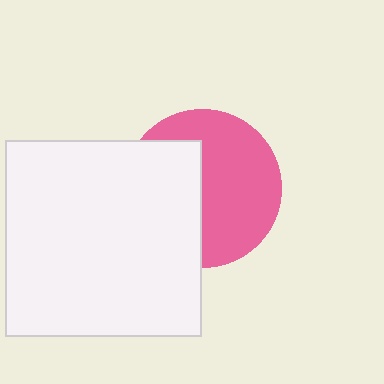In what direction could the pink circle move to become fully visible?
The pink circle could move right. That would shift it out from behind the white square entirely.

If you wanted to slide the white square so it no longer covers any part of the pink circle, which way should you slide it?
Slide it left — that is the most direct way to separate the two shapes.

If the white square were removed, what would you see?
You would see the complete pink circle.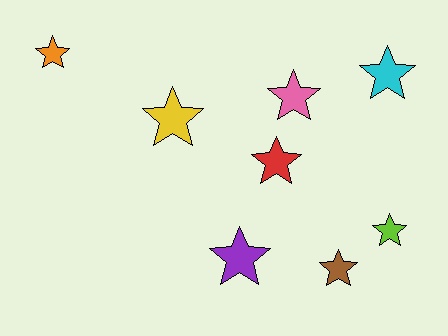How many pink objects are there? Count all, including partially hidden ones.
There is 1 pink object.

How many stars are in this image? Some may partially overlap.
There are 8 stars.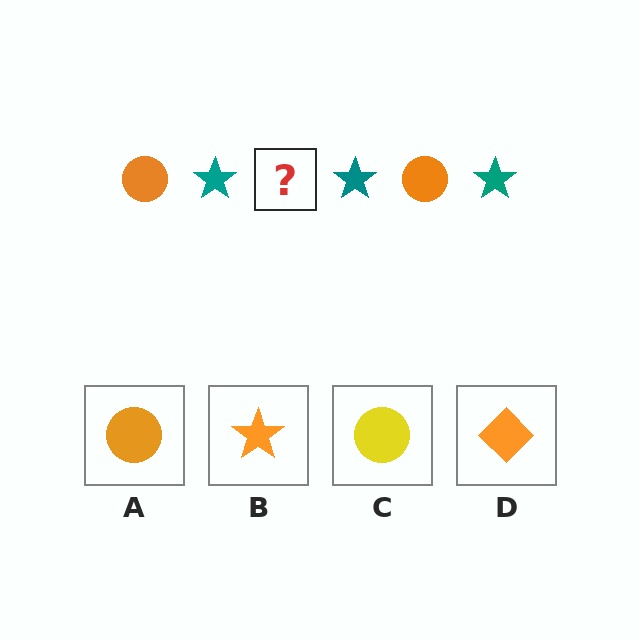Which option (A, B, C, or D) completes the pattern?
A.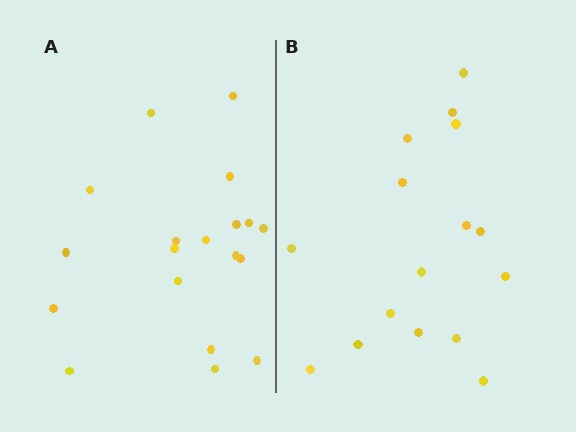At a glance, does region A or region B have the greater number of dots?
Region A (the left region) has more dots.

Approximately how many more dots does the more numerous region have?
Region A has just a few more — roughly 2 or 3 more dots than region B.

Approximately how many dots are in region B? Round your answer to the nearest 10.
About 20 dots. (The exact count is 16, which rounds to 20.)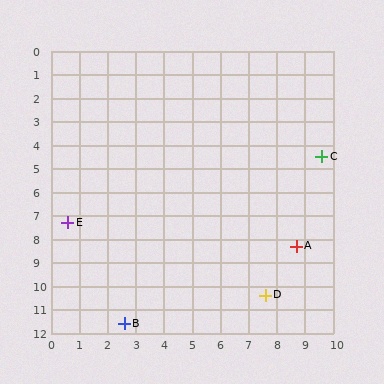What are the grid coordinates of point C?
Point C is at approximately (9.6, 4.5).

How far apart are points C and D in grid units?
Points C and D are about 6.2 grid units apart.